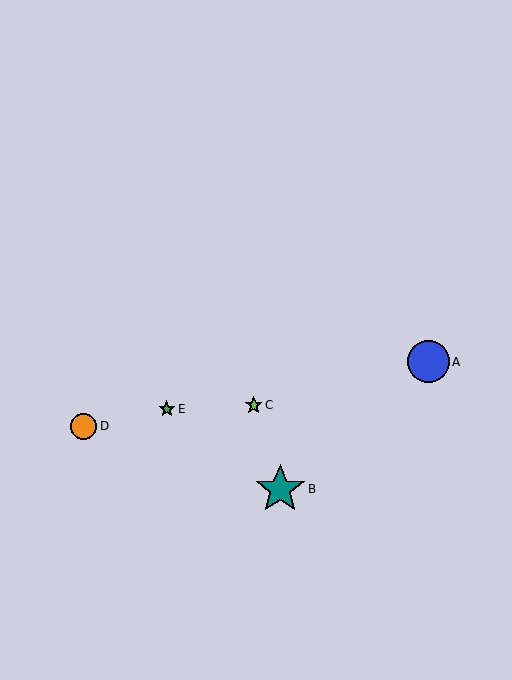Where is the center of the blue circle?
The center of the blue circle is at (428, 362).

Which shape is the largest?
The teal star (labeled B) is the largest.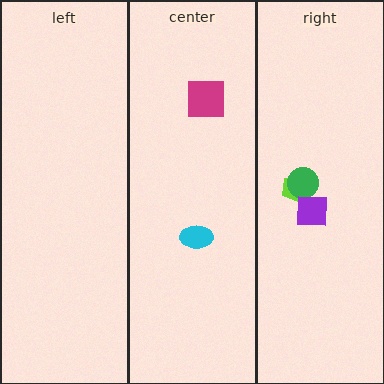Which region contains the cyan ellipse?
The center region.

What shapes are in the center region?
The cyan ellipse, the magenta square.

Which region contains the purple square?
The right region.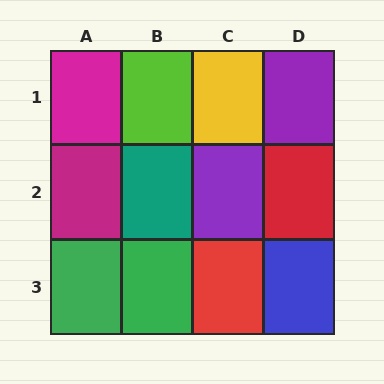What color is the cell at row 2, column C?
Purple.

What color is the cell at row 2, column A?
Magenta.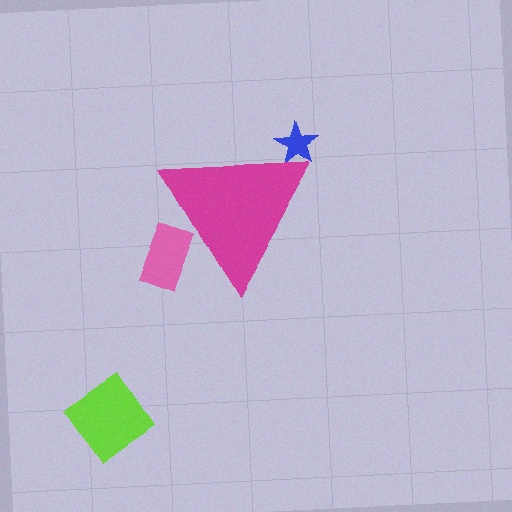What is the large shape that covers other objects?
A magenta triangle.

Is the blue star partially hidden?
Yes, the blue star is partially hidden behind the magenta triangle.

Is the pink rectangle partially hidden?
Yes, the pink rectangle is partially hidden behind the magenta triangle.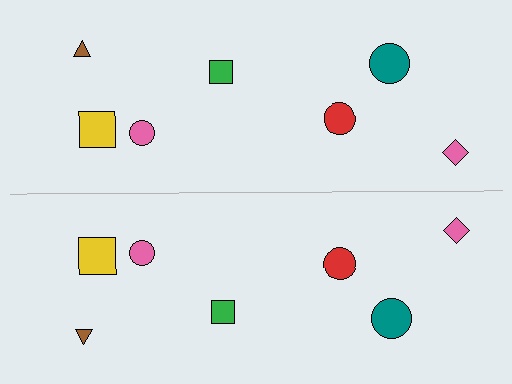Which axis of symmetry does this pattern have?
The pattern has a horizontal axis of symmetry running through the center of the image.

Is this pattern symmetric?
Yes, this pattern has bilateral (reflection) symmetry.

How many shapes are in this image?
There are 14 shapes in this image.